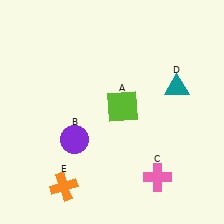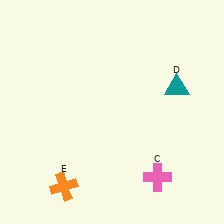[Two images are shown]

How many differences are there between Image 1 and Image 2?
There are 2 differences between the two images.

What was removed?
The lime square (A), the purple circle (B) were removed in Image 2.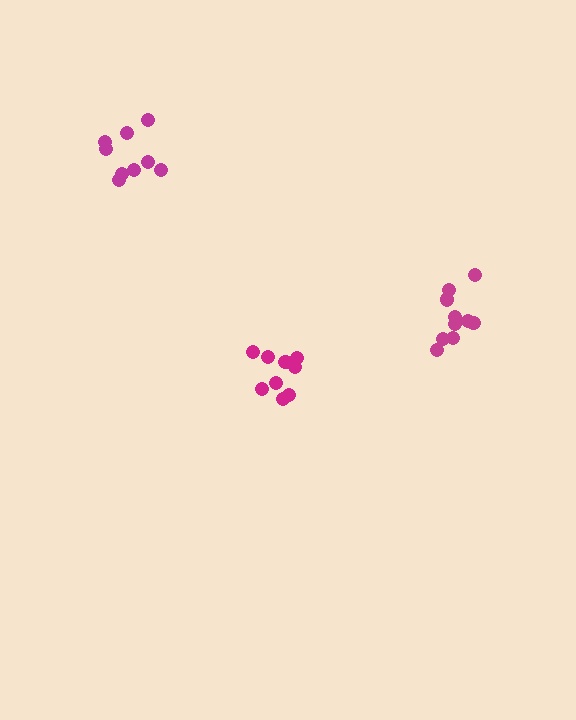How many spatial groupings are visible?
There are 3 spatial groupings.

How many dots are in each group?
Group 1: 9 dots, Group 2: 10 dots, Group 3: 9 dots (28 total).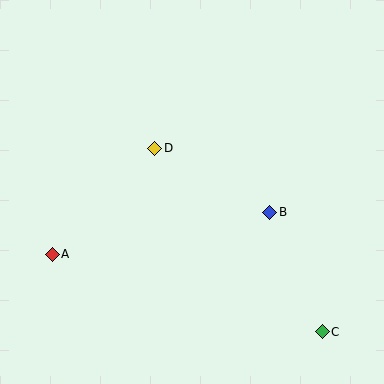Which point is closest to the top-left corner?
Point D is closest to the top-left corner.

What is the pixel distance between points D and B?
The distance between D and B is 131 pixels.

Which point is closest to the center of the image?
Point D at (155, 148) is closest to the center.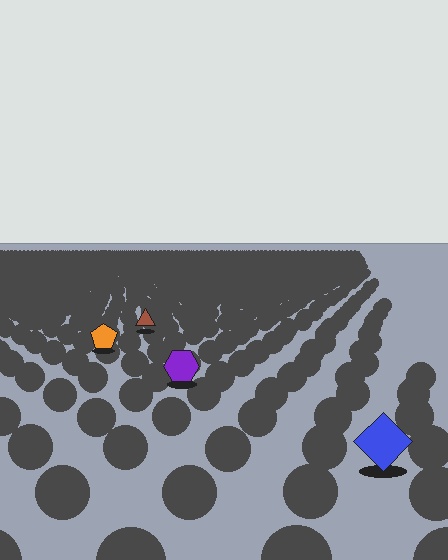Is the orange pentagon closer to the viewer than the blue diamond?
No. The blue diamond is closer — you can tell from the texture gradient: the ground texture is coarser near it.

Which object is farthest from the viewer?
The brown triangle is farthest from the viewer. It appears smaller and the ground texture around it is denser.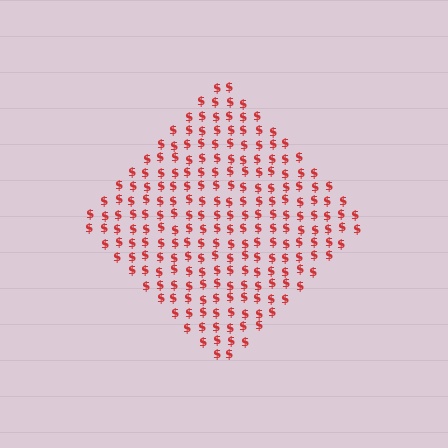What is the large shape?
The large shape is a diamond.